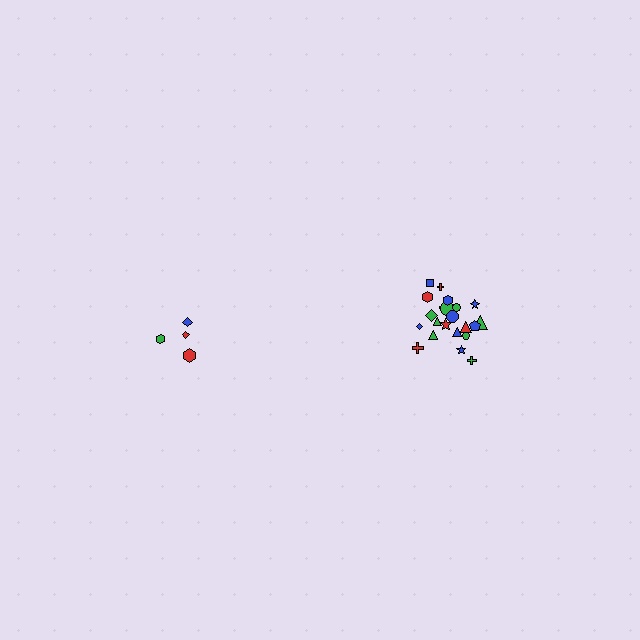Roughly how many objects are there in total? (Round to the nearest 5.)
Roughly 25 objects in total.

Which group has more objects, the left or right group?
The right group.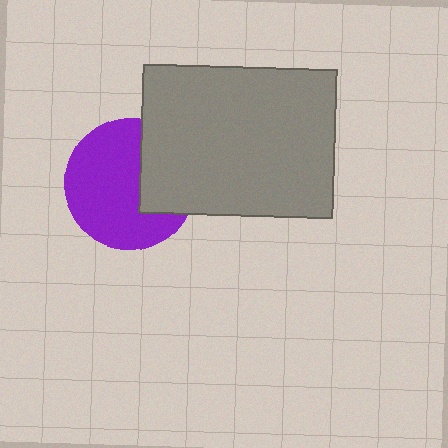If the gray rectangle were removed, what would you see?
You would see the complete purple circle.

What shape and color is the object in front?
The object in front is a gray rectangle.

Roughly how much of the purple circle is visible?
Most of it is visible (roughly 67%).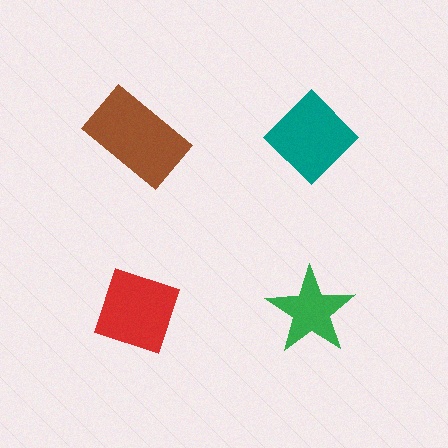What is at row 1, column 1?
A brown rectangle.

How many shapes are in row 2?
2 shapes.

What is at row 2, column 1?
A red diamond.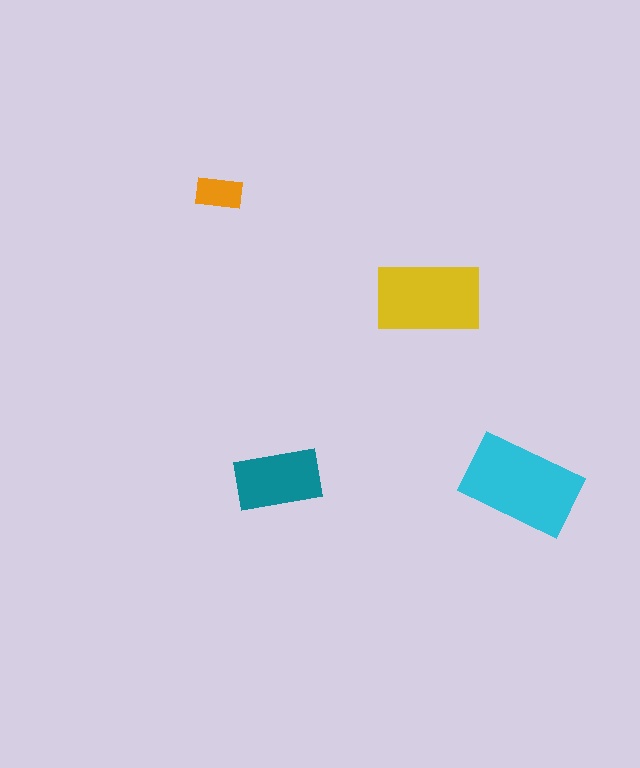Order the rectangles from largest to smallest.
the cyan one, the yellow one, the teal one, the orange one.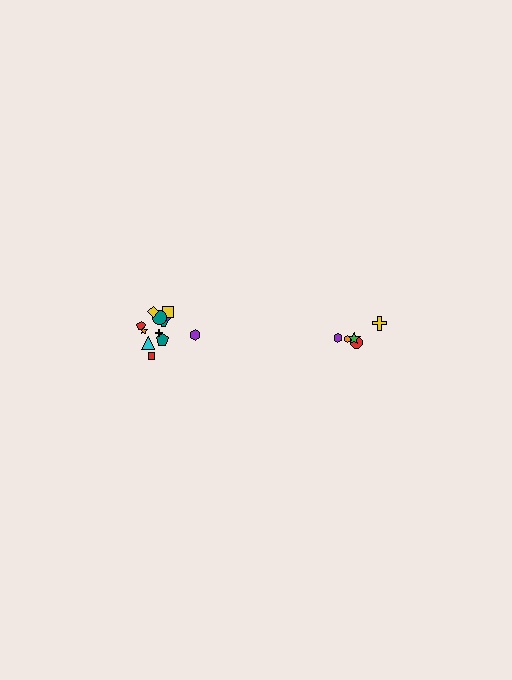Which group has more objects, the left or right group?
The left group.